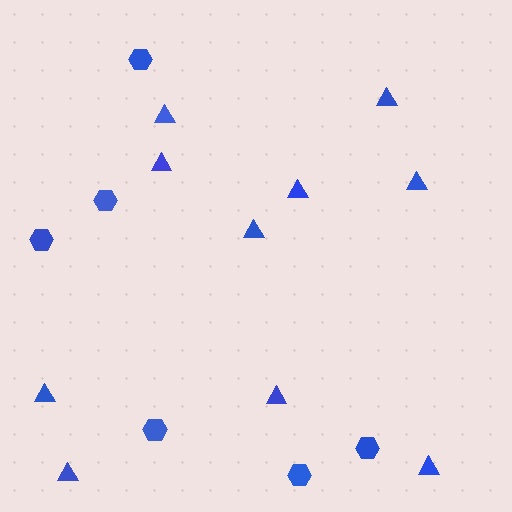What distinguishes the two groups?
There are 2 groups: one group of triangles (10) and one group of hexagons (6).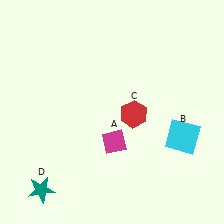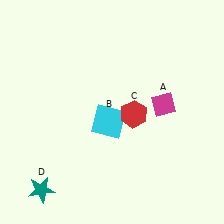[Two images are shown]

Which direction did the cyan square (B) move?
The cyan square (B) moved left.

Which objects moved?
The objects that moved are: the magenta diamond (A), the cyan square (B).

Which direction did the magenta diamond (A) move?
The magenta diamond (A) moved right.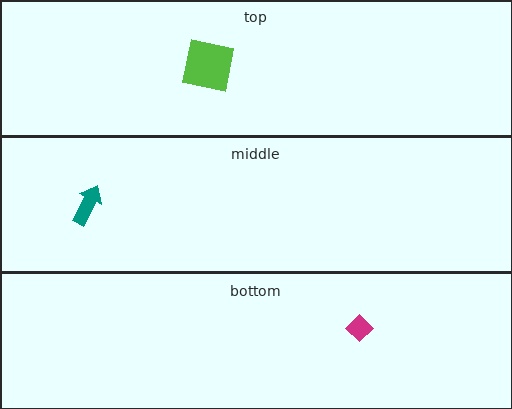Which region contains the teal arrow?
The middle region.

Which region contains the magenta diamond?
The bottom region.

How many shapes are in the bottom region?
1.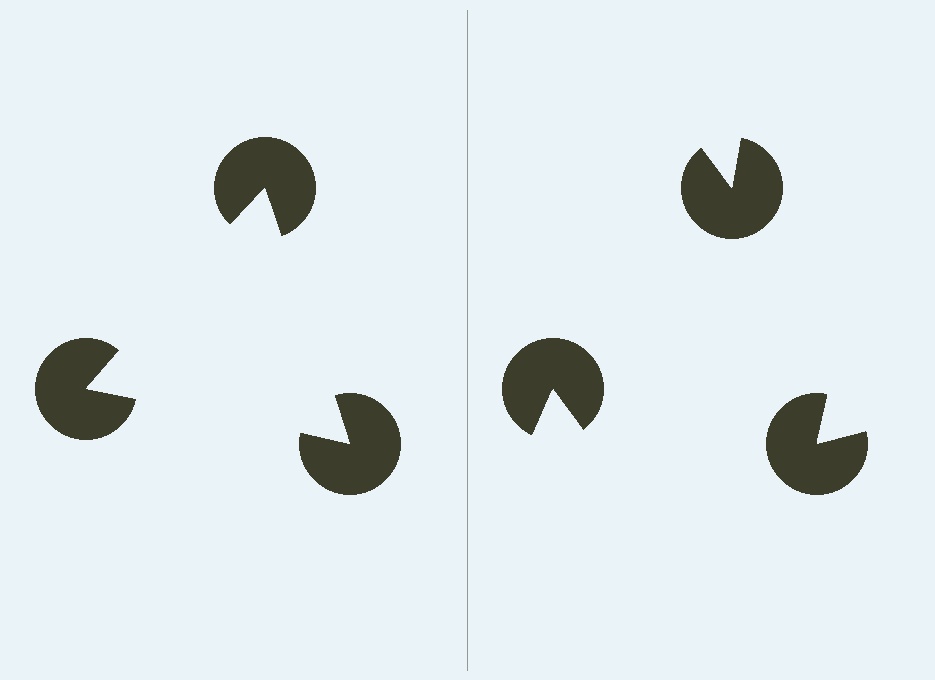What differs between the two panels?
The pac-man discs are positioned identically on both sides; only the wedge orientations differ. On the left they align to a triangle; on the right they are misaligned.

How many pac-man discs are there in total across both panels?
6 — 3 on each side.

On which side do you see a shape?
An illusory triangle appears on the left side. On the right side the wedge cuts are rotated, so no coherent shape forms.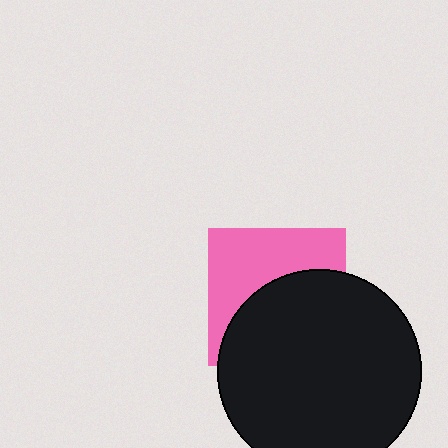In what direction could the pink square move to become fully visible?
The pink square could move up. That would shift it out from behind the black circle entirely.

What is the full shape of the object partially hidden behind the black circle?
The partially hidden object is a pink square.